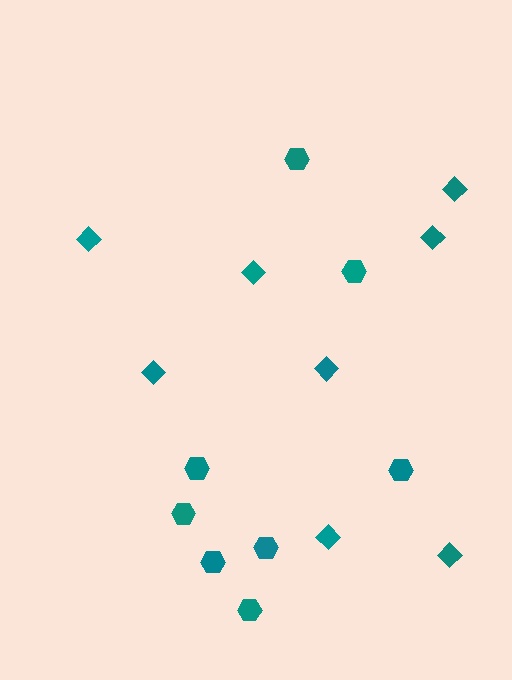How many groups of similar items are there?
There are 2 groups: one group of hexagons (8) and one group of diamonds (8).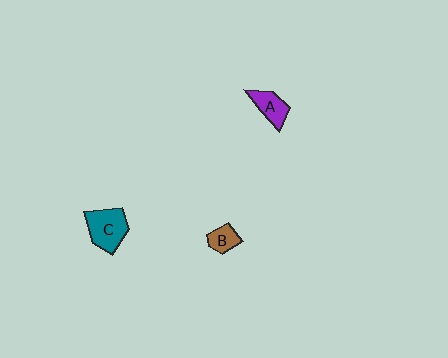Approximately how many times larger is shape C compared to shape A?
Approximately 1.6 times.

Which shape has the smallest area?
Shape B (brown).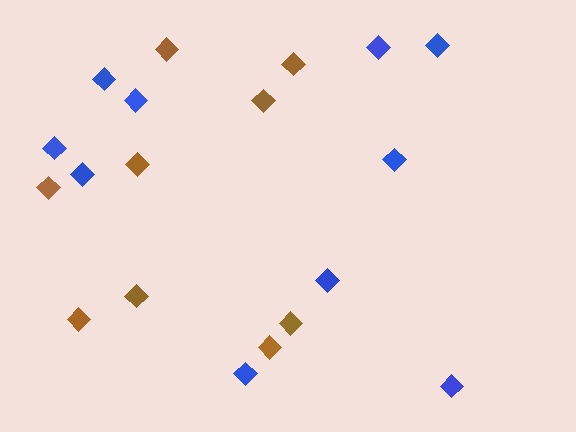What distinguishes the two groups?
There are 2 groups: one group of blue diamonds (10) and one group of brown diamonds (9).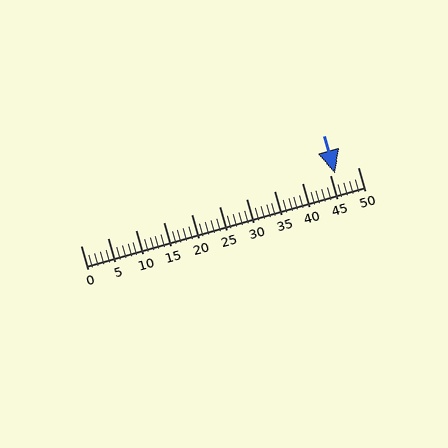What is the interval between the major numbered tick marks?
The major tick marks are spaced 5 units apart.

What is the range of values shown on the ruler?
The ruler shows values from 0 to 50.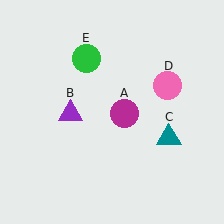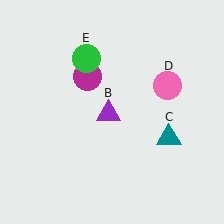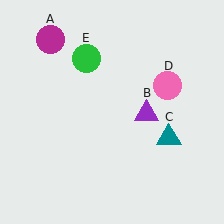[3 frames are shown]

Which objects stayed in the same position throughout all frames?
Teal triangle (object C) and pink circle (object D) and green circle (object E) remained stationary.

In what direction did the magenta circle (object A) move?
The magenta circle (object A) moved up and to the left.